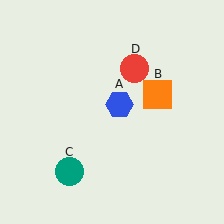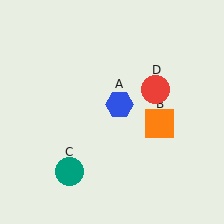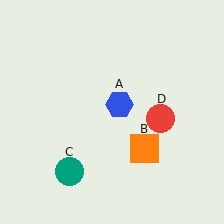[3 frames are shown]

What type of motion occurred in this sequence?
The orange square (object B), red circle (object D) rotated clockwise around the center of the scene.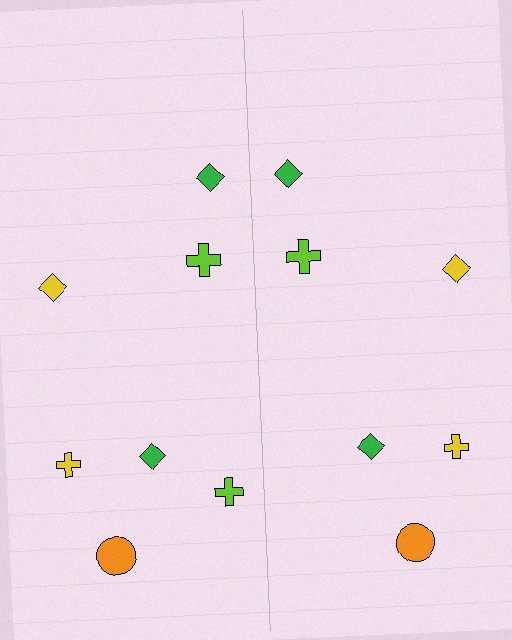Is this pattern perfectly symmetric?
No, the pattern is not perfectly symmetric. A lime cross is missing from the right side.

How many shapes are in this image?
There are 13 shapes in this image.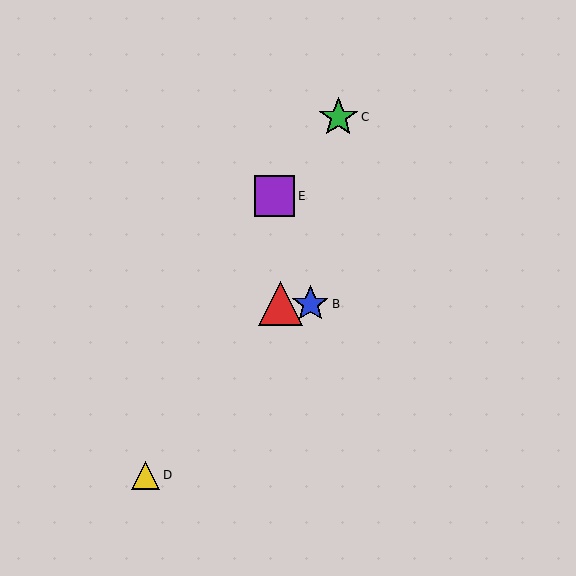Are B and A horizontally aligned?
Yes, both are at y≈304.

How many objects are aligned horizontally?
2 objects (A, B) are aligned horizontally.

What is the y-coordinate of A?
Object A is at y≈304.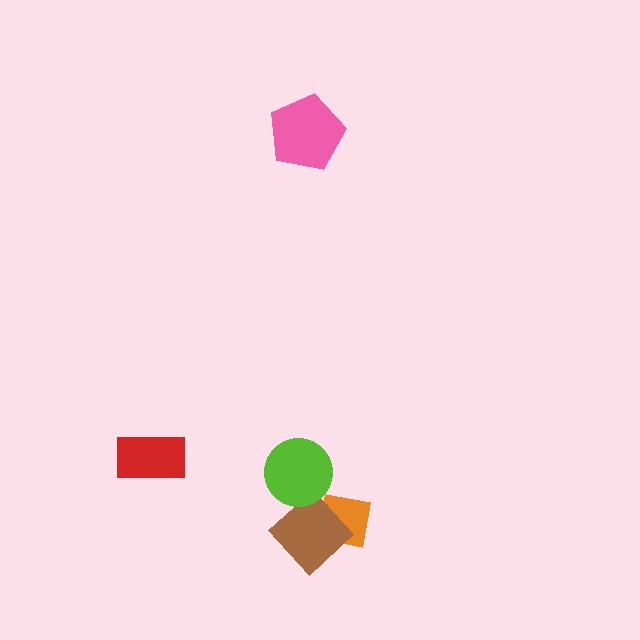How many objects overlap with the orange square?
1 object overlaps with the orange square.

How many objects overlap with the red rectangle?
0 objects overlap with the red rectangle.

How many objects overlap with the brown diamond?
1 object overlaps with the brown diamond.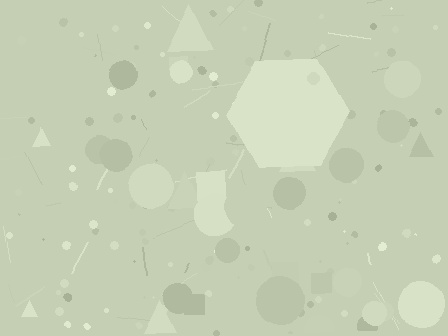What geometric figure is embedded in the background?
A hexagon is embedded in the background.